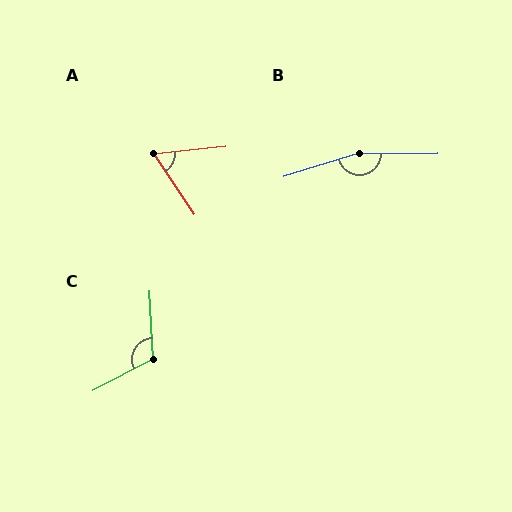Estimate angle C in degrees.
Approximately 114 degrees.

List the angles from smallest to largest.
A (62°), C (114°), B (163°).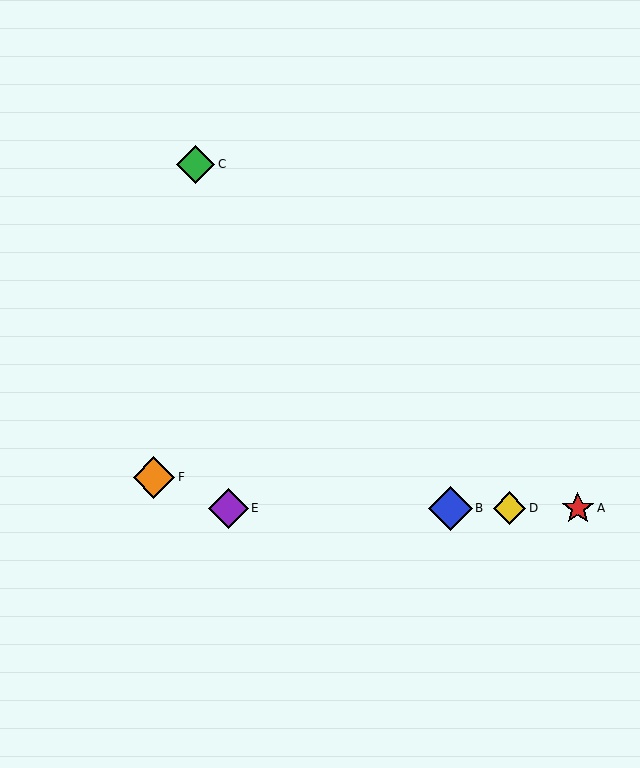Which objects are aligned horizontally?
Objects A, B, D, E are aligned horizontally.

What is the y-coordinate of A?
Object A is at y≈508.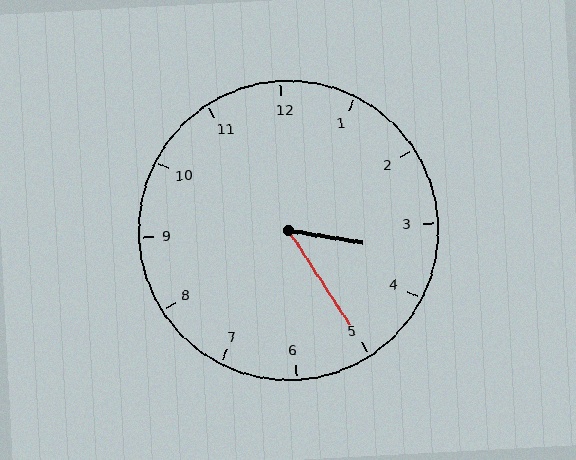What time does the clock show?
3:25.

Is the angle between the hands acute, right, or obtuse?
It is acute.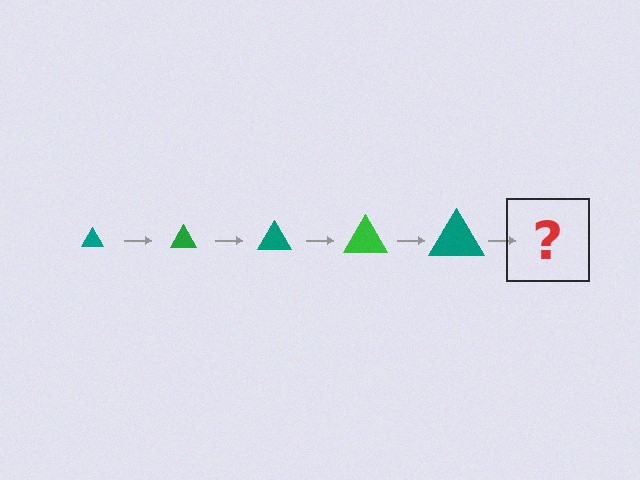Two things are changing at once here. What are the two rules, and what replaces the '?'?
The two rules are that the triangle grows larger each step and the color cycles through teal and green. The '?' should be a green triangle, larger than the previous one.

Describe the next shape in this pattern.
It should be a green triangle, larger than the previous one.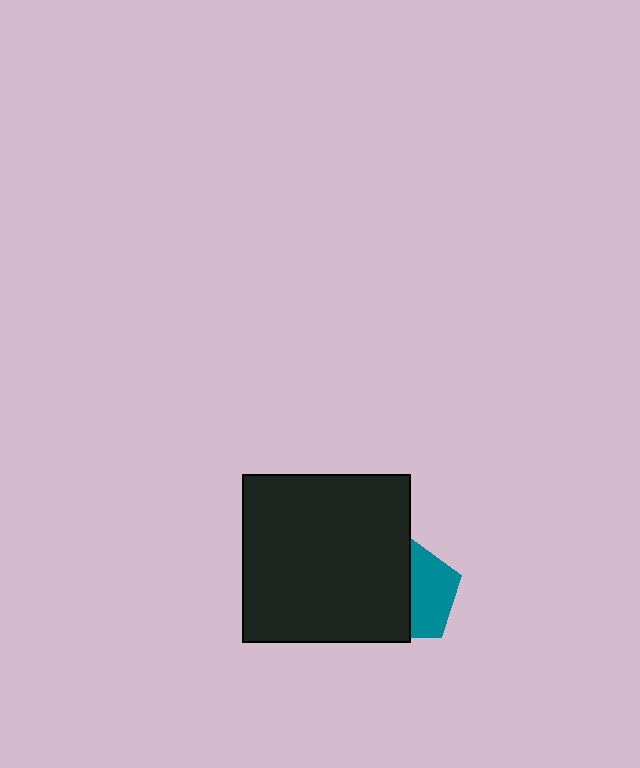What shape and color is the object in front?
The object in front is a black square.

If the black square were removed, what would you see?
You would see the complete teal pentagon.